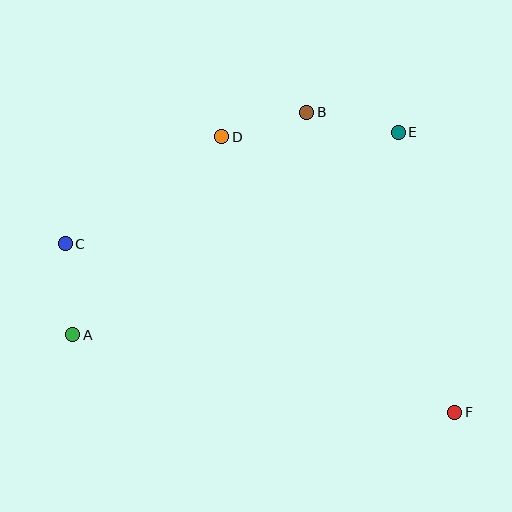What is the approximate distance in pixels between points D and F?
The distance between D and F is approximately 361 pixels.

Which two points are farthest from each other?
Points C and F are farthest from each other.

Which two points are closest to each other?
Points B and D are closest to each other.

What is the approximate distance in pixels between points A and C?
The distance between A and C is approximately 92 pixels.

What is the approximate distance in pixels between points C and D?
The distance between C and D is approximately 190 pixels.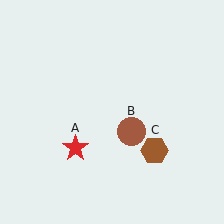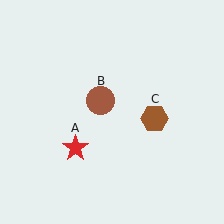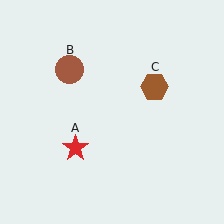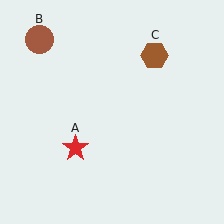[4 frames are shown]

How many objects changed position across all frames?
2 objects changed position: brown circle (object B), brown hexagon (object C).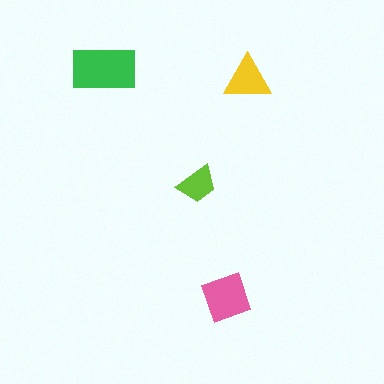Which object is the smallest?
The lime trapezoid.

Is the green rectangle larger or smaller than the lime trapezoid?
Larger.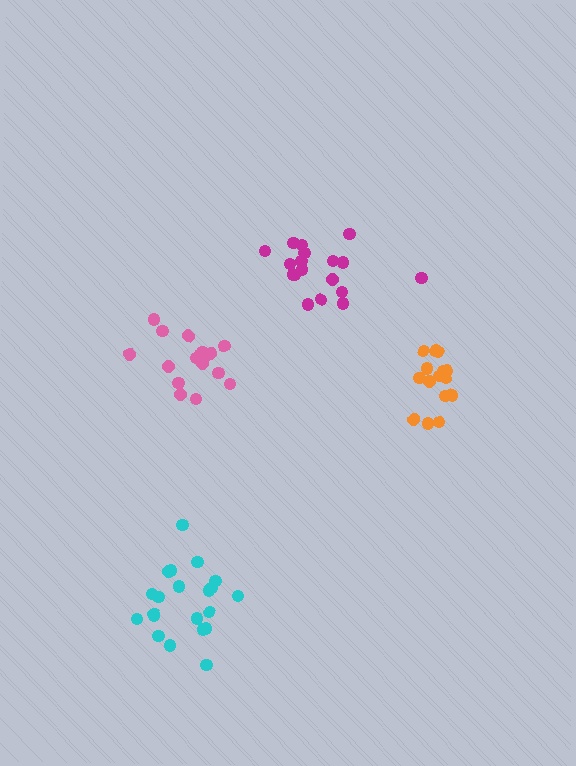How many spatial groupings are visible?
There are 4 spatial groupings.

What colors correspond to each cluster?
The clusters are colored: cyan, pink, orange, magenta.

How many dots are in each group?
Group 1: 21 dots, Group 2: 17 dots, Group 3: 15 dots, Group 4: 18 dots (71 total).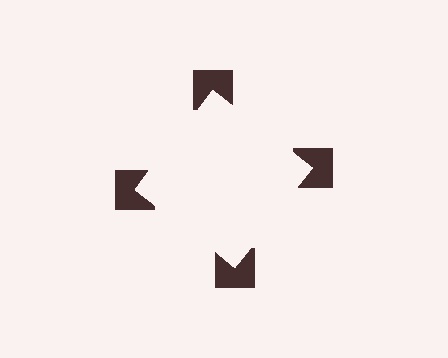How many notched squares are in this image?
There are 4 — one at each vertex of the illusory square.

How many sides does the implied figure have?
4 sides.